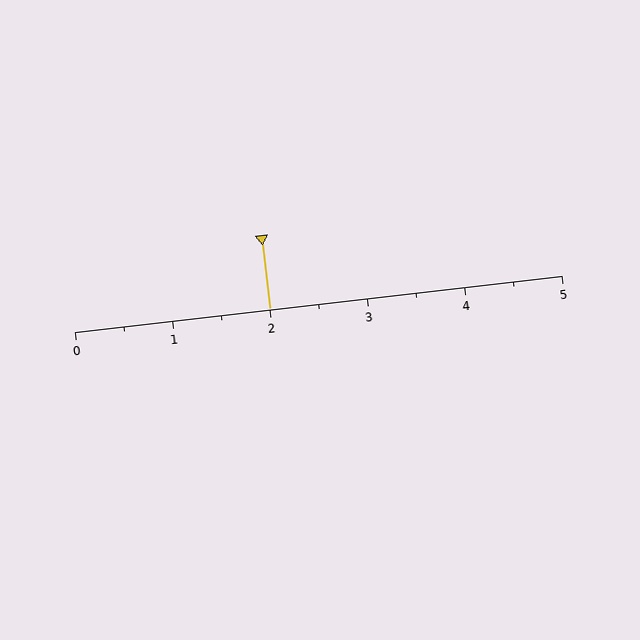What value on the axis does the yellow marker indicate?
The marker indicates approximately 2.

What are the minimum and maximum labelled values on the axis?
The axis runs from 0 to 5.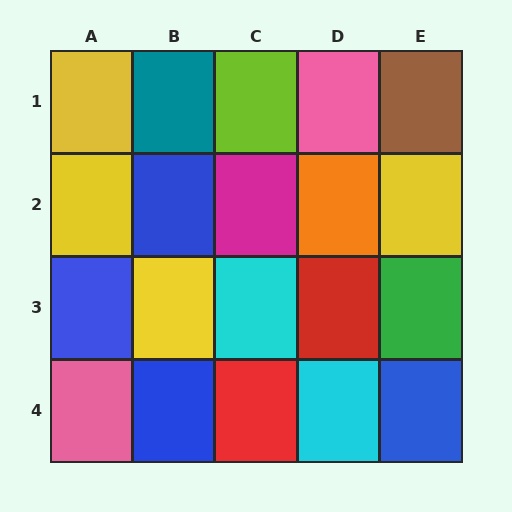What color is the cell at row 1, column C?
Lime.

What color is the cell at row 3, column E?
Green.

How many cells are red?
2 cells are red.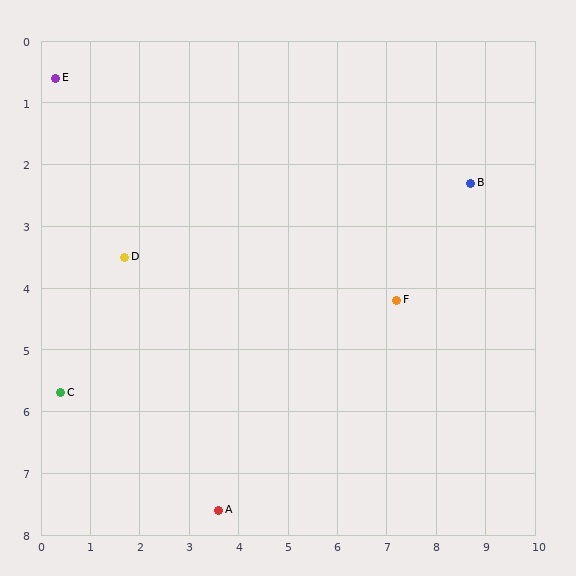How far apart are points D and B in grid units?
Points D and B are about 7.1 grid units apart.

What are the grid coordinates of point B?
Point B is at approximately (8.7, 2.3).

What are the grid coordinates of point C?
Point C is at approximately (0.4, 5.7).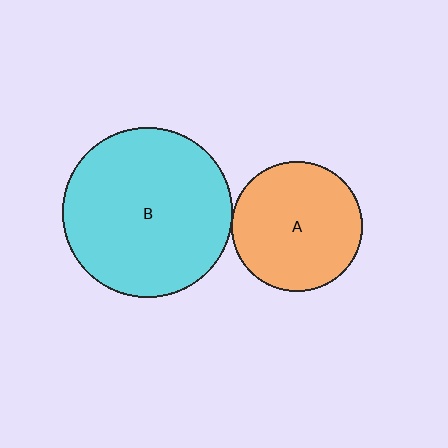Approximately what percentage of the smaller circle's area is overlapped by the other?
Approximately 5%.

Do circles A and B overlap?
Yes.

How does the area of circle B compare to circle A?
Approximately 1.7 times.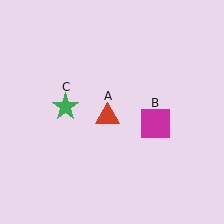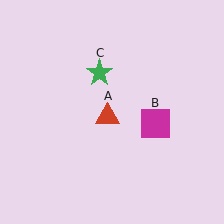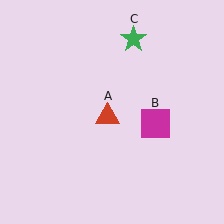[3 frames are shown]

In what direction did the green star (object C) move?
The green star (object C) moved up and to the right.